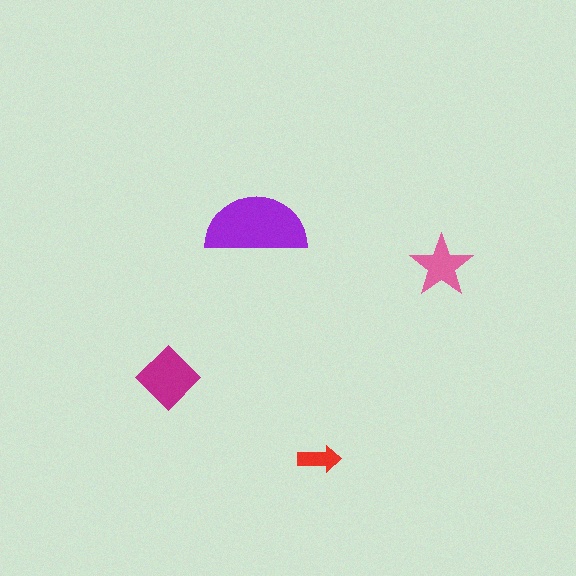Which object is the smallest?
The red arrow.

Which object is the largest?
The purple semicircle.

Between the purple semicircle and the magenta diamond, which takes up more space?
The purple semicircle.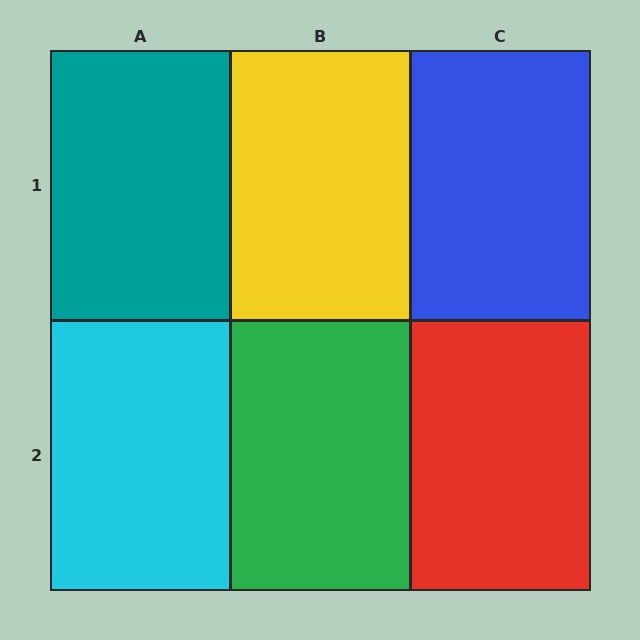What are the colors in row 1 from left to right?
Teal, yellow, blue.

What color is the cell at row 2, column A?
Cyan.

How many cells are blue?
1 cell is blue.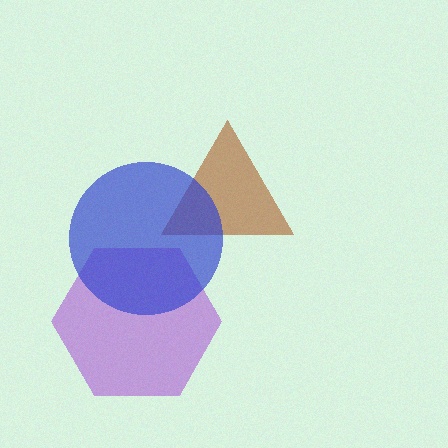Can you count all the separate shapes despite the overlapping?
Yes, there are 3 separate shapes.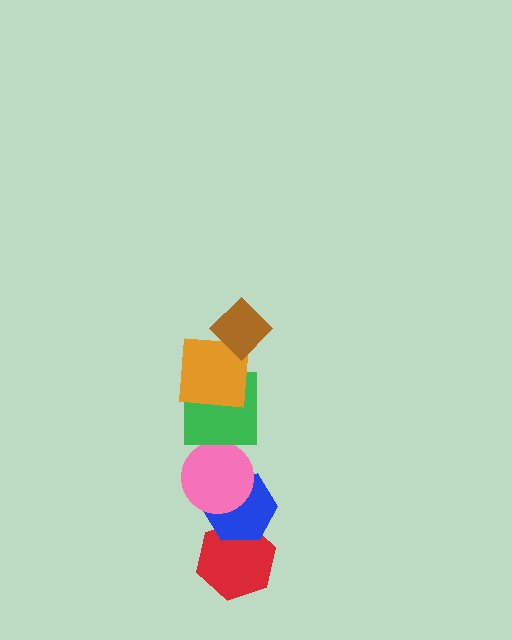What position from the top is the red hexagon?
The red hexagon is 6th from the top.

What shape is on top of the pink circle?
The green square is on top of the pink circle.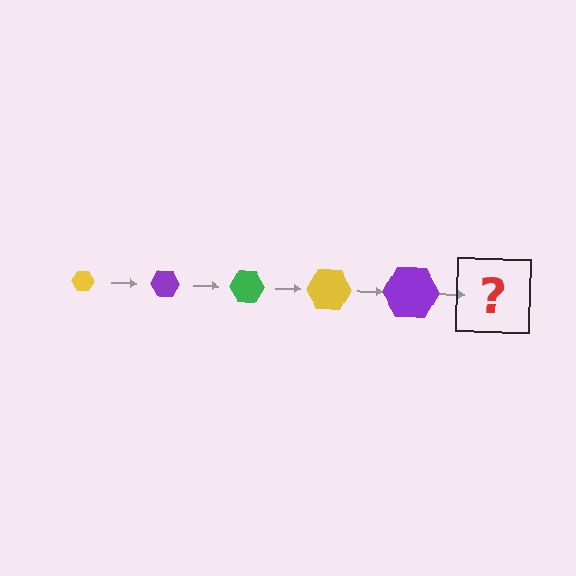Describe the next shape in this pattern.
It should be a green hexagon, larger than the previous one.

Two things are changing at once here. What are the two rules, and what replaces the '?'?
The two rules are that the hexagon grows larger each step and the color cycles through yellow, purple, and green. The '?' should be a green hexagon, larger than the previous one.